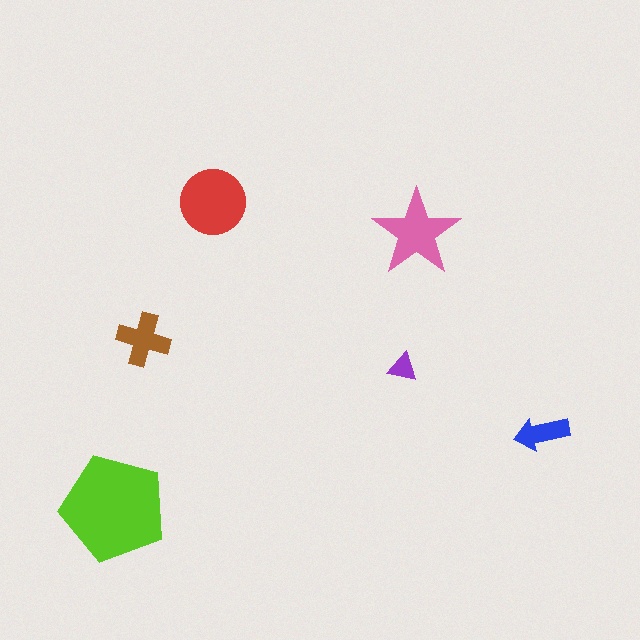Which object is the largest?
The lime pentagon.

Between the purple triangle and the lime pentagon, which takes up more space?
The lime pentagon.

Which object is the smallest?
The purple triangle.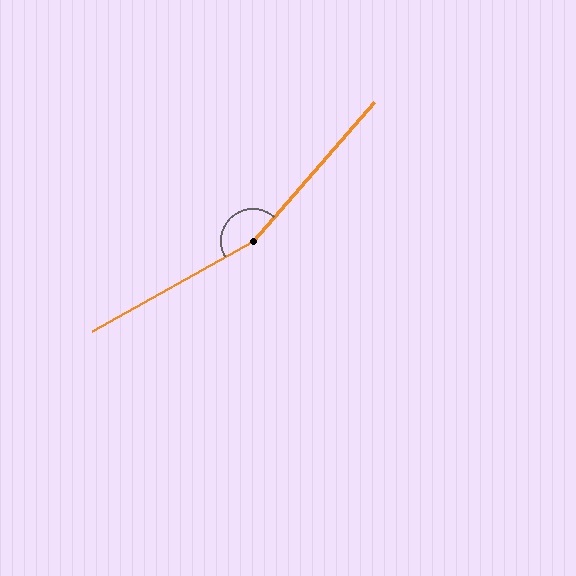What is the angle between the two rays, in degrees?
Approximately 160 degrees.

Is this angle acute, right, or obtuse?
It is obtuse.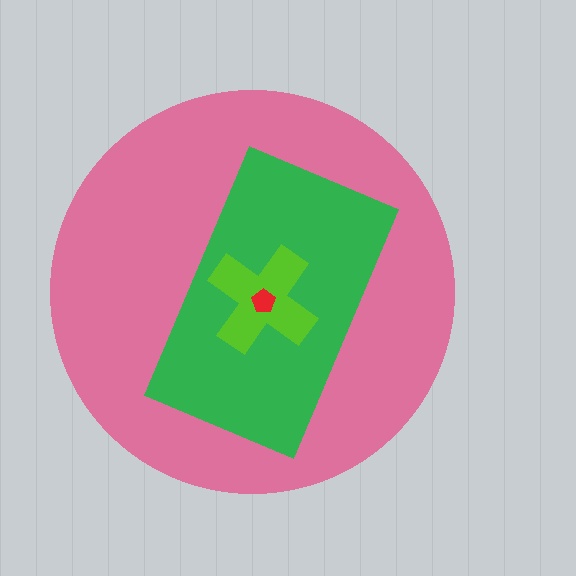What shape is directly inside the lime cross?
The red pentagon.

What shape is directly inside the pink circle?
The green rectangle.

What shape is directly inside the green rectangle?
The lime cross.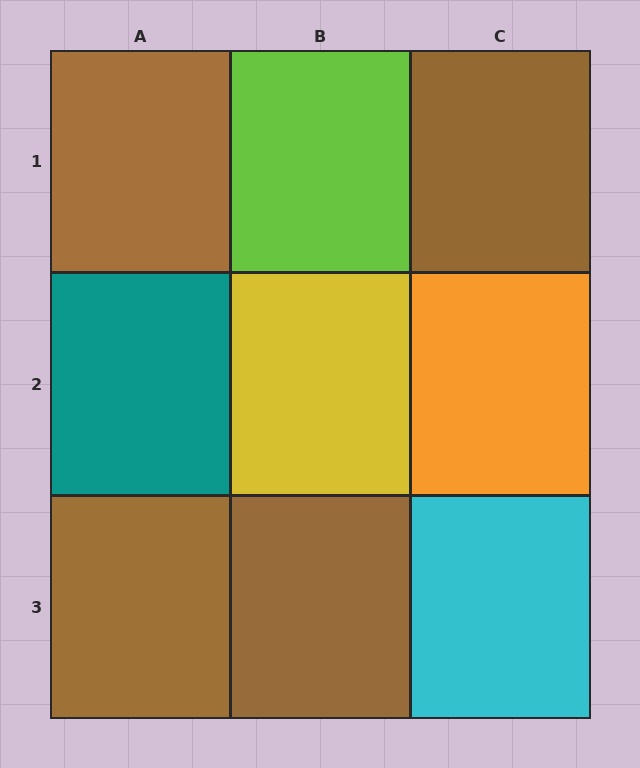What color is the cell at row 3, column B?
Brown.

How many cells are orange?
1 cell is orange.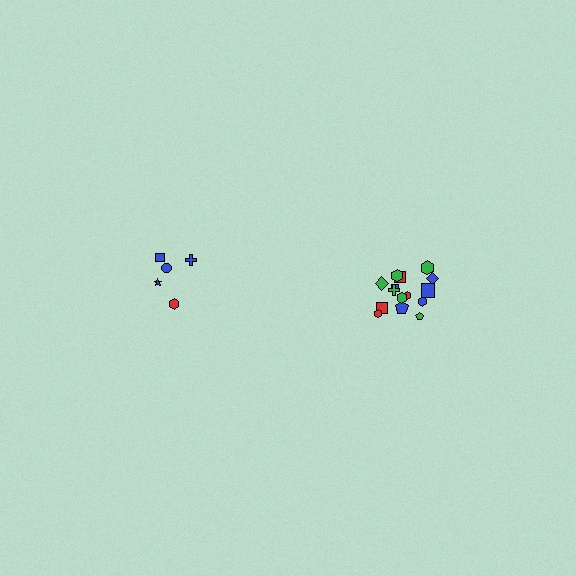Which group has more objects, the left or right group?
The right group.